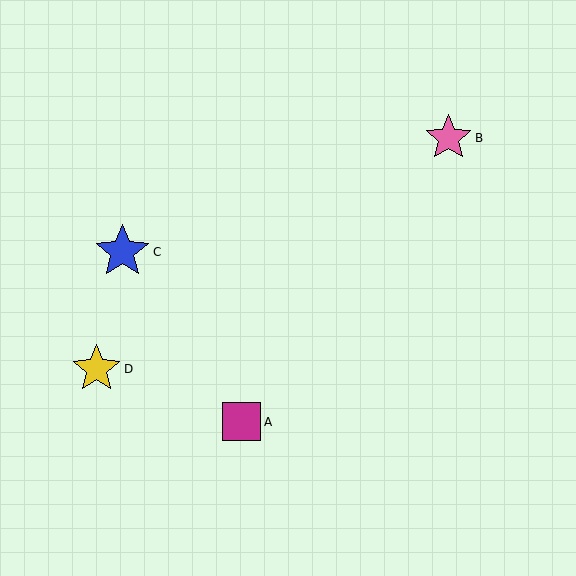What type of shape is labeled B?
Shape B is a pink star.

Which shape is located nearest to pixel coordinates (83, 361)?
The yellow star (labeled D) at (97, 369) is nearest to that location.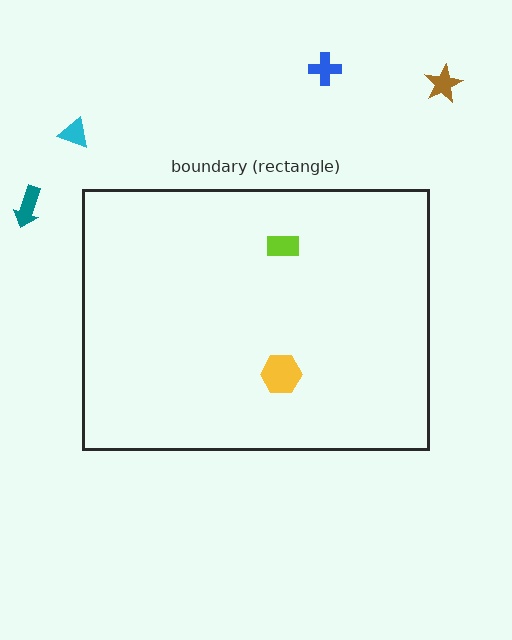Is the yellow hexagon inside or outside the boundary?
Inside.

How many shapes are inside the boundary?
2 inside, 4 outside.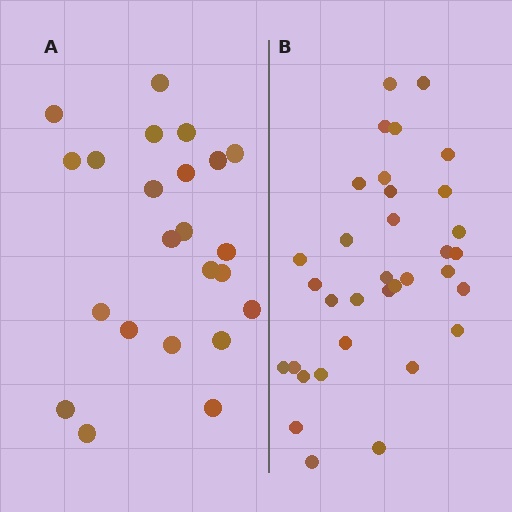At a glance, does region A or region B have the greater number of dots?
Region B (the right region) has more dots.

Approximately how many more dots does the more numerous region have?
Region B has roughly 12 or so more dots than region A.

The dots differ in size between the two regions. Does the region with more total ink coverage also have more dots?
No. Region A has more total ink coverage because its dots are larger, but region B actually contains more individual dots. Total area can be misleading — the number of items is what matters here.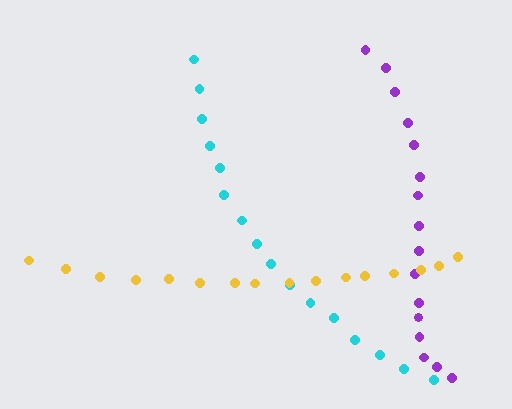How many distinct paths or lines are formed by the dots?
There are 3 distinct paths.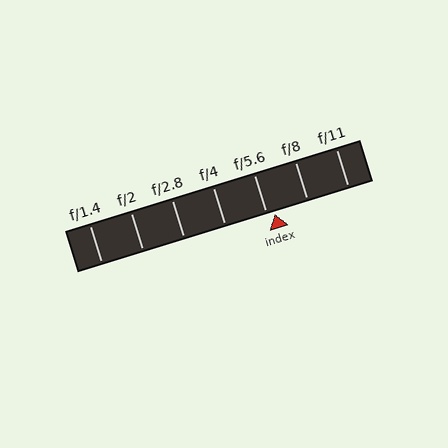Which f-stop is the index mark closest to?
The index mark is closest to f/5.6.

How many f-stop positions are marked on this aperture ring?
There are 7 f-stop positions marked.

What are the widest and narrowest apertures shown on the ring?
The widest aperture shown is f/1.4 and the narrowest is f/11.